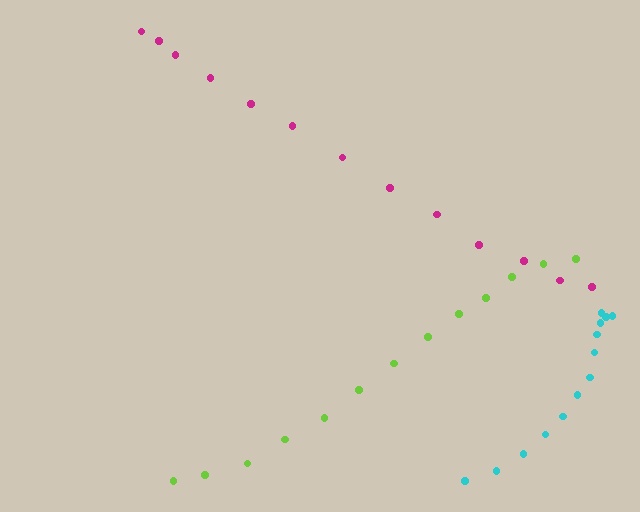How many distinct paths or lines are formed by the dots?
There are 3 distinct paths.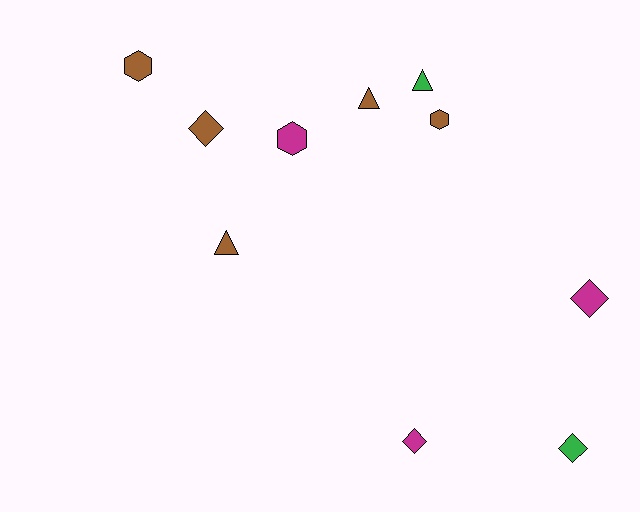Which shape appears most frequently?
Diamond, with 4 objects.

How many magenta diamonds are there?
There are 2 magenta diamonds.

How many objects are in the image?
There are 10 objects.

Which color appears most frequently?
Brown, with 5 objects.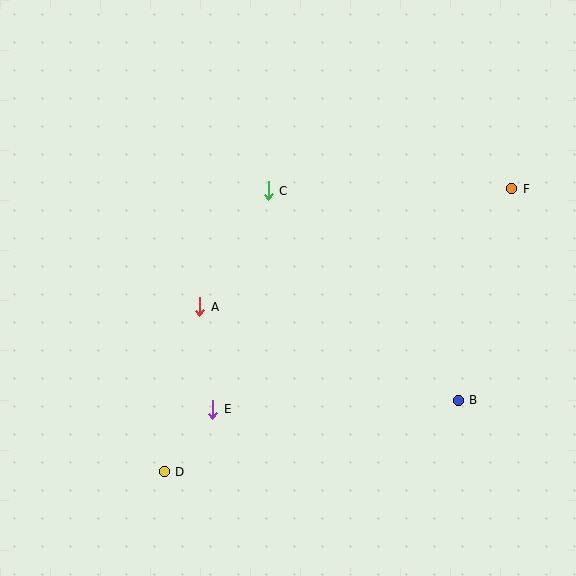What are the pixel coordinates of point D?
Point D is at (164, 472).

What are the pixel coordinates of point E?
Point E is at (213, 409).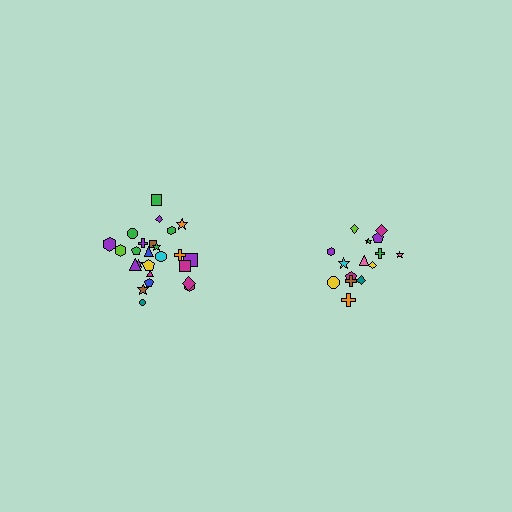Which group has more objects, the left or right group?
The left group.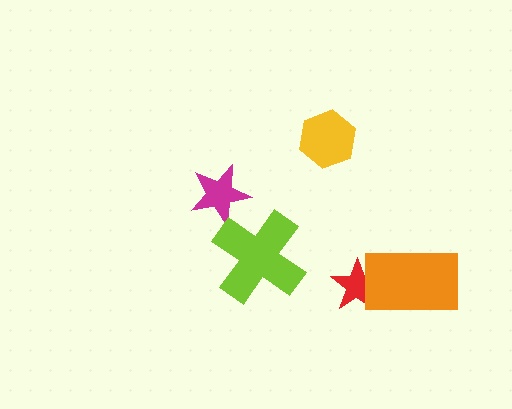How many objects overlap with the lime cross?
0 objects overlap with the lime cross.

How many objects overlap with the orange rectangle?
1 object overlaps with the orange rectangle.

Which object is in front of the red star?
The orange rectangle is in front of the red star.